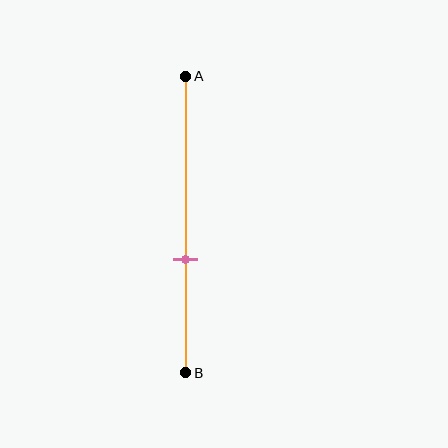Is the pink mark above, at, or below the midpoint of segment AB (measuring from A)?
The pink mark is below the midpoint of segment AB.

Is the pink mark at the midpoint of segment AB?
No, the mark is at about 60% from A, not at the 50% midpoint.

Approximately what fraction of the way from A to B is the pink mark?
The pink mark is approximately 60% of the way from A to B.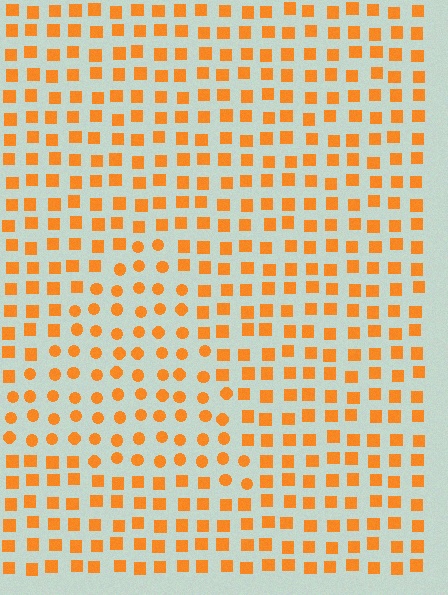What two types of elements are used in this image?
The image uses circles inside the triangle region and squares outside it.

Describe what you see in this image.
The image is filled with small orange elements arranged in a uniform grid. A triangle-shaped region contains circles, while the surrounding area contains squares. The boundary is defined purely by the change in element shape.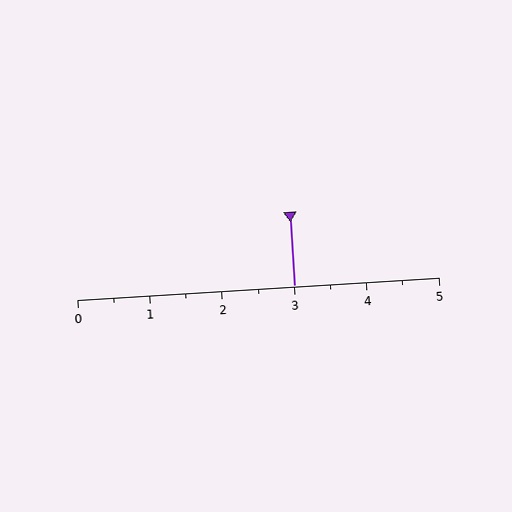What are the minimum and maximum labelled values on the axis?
The axis runs from 0 to 5.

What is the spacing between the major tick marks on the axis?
The major ticks are spaced 1 apart.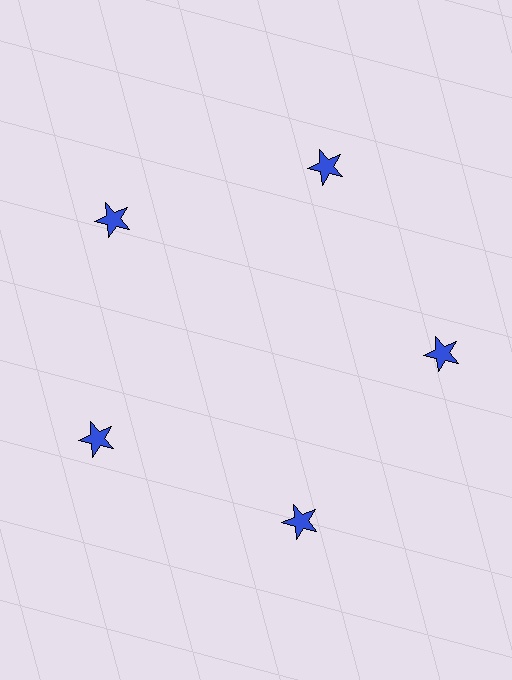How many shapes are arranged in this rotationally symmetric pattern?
There are 5 shapes, arranged in 5 groups of 1.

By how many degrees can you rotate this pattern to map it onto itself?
The pattern maps onto itself every 72 degrees of rotation.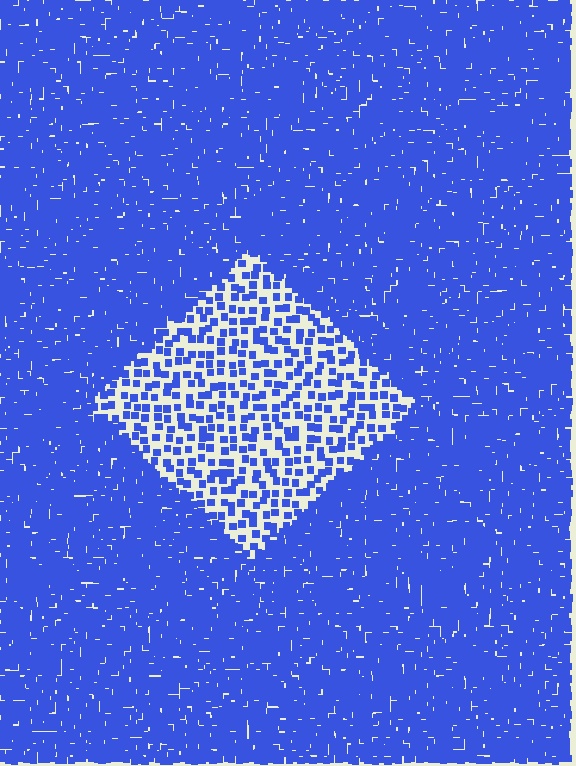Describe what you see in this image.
The image contains small blue elements arranged at two different densities. A diamond-shaped region is visible where the elements are less densely packed than the surrounding area.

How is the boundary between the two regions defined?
The boundary is defined by a change in element density (approximately 3.1x ratio). All elements are the same color, size, and shape.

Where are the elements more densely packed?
The elements are more densely packed outside the diamond boundary.